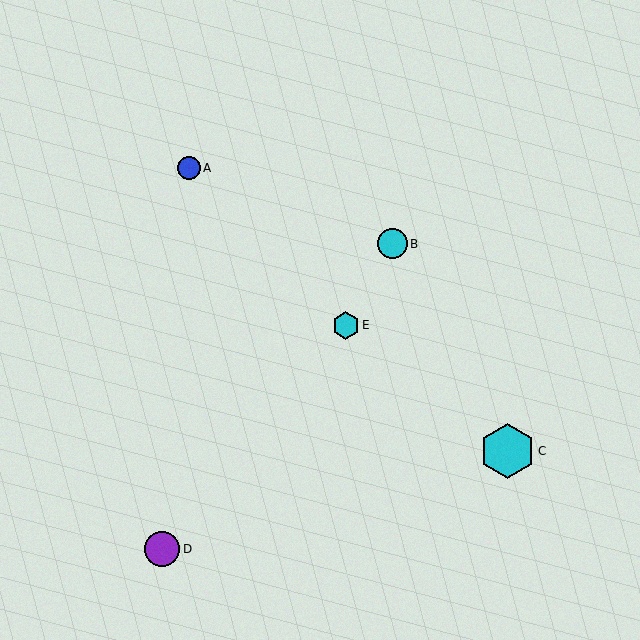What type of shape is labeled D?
Shape D is a purple circle.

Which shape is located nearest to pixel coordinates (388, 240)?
The cyan circle (labeled B) at (392, 244) is nearest to that location.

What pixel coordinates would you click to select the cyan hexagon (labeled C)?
Click at (508, 451) to select the cyan hexagon C.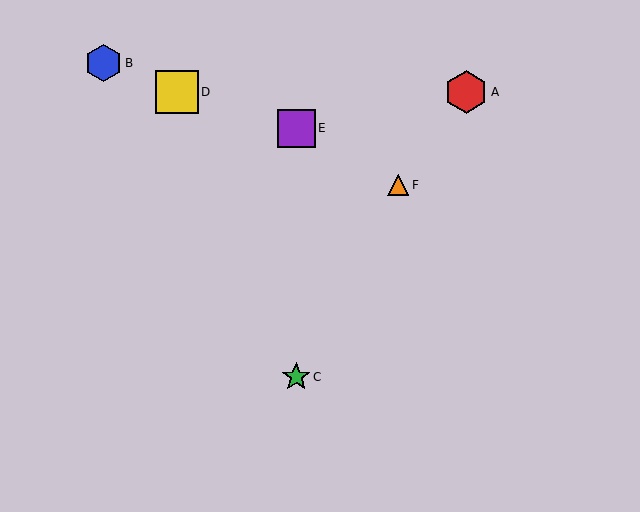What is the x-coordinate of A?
Object A is at x≈466.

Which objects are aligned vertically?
Objects C, E are aligned vertically.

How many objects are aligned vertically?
2 objects (C, E) are aligned vertically.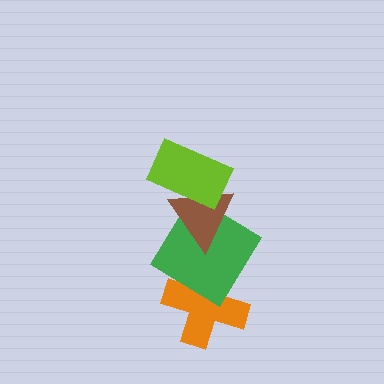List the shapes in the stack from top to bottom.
From top to bottom: the lime rectangle, the brown triangle, the green diamond, the orange cross.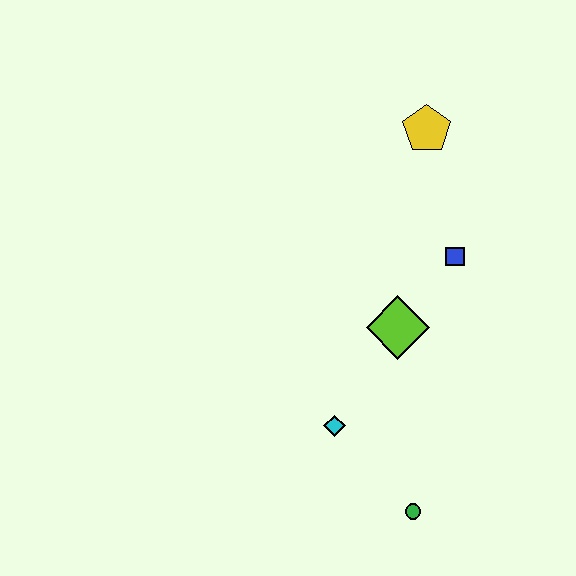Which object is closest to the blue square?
The lime diamond is closest to the blue square.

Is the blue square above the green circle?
Yes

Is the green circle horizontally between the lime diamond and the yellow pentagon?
Yes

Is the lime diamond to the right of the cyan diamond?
Yes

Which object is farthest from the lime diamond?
The yellow pentagon is farthest from the lime diamond.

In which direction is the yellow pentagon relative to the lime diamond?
The yellow pentagon is above the lime diamond.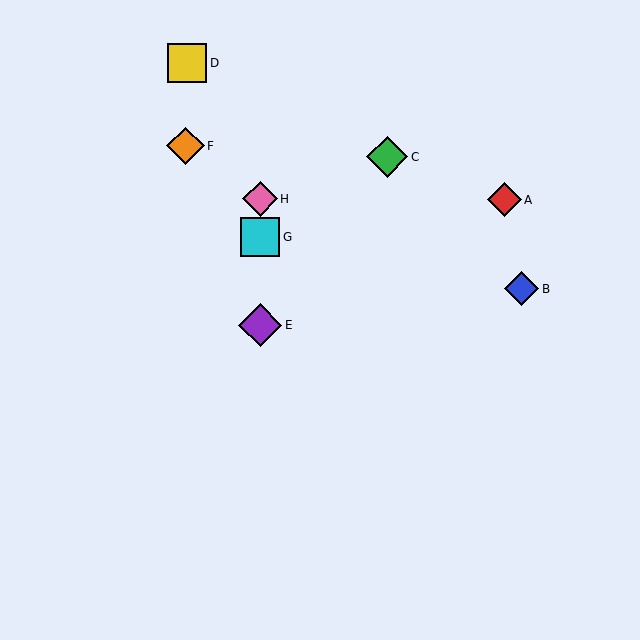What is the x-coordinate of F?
Object F is at x≈185.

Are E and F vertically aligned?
No, E is at x≈260 and F is at x≈185.